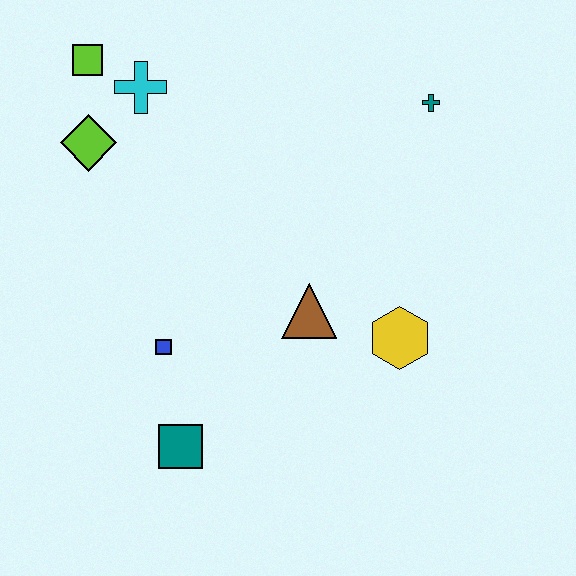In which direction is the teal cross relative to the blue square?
The teal cross is to the right of the blue square.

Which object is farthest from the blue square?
The teal cross is farthest from the blue square.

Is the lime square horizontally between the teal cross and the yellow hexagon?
No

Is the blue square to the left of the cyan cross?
No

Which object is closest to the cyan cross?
The lime square is closest to the cyan cross.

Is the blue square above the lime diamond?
No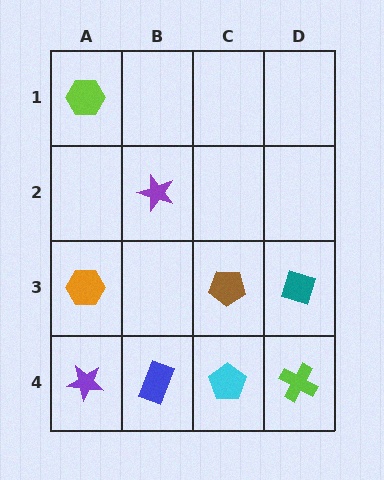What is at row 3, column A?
An orange hexagon.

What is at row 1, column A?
A lime hexagon.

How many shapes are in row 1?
1 shape.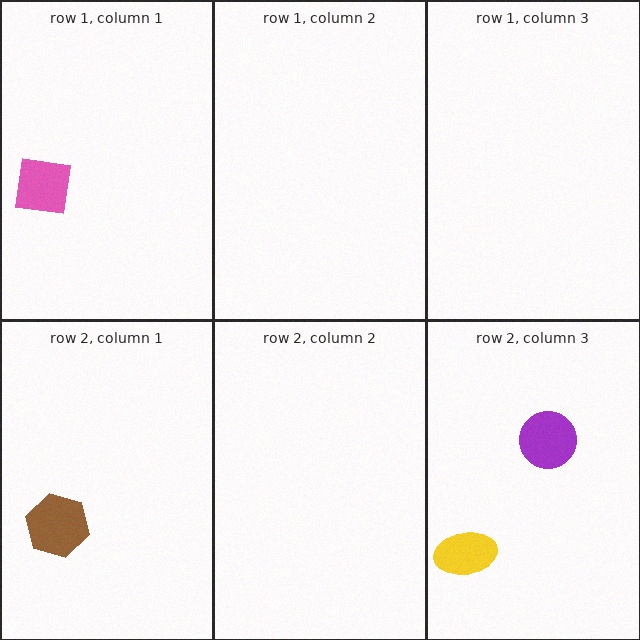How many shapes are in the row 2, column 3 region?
2.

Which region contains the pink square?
The row 1, column 1 region.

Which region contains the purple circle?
The row 2, column 3 region.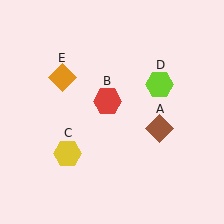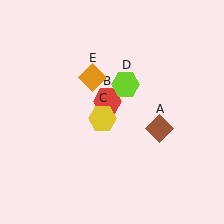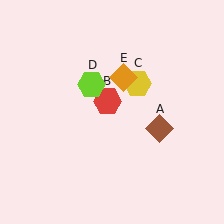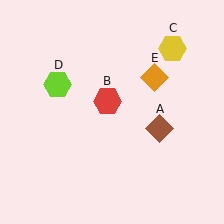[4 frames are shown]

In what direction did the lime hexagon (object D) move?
The lime hexagon (object D) moved left.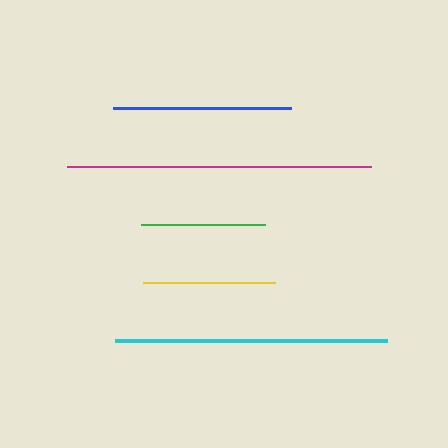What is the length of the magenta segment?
The magenta segment is approximately 304 pixels long.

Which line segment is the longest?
The magenta line is the longest at approximately 304 pixels.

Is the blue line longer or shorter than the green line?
The blue line is longer than the green line.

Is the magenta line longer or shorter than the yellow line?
The magenta line is longer than the yellow line.